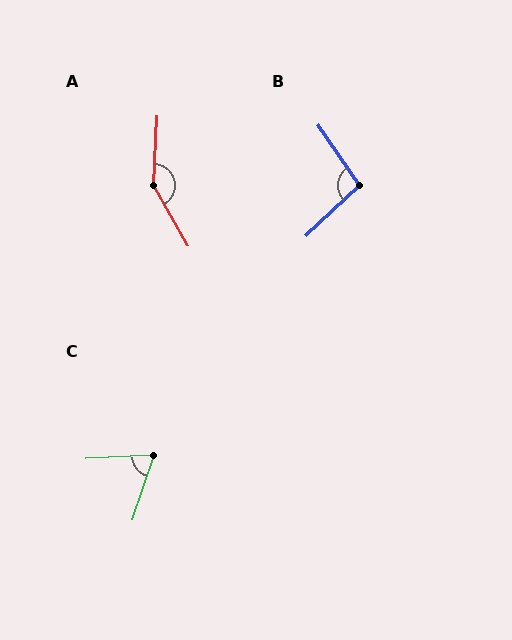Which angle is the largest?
A, at approximately 148 degrees.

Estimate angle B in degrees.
Approximately 98 degrees.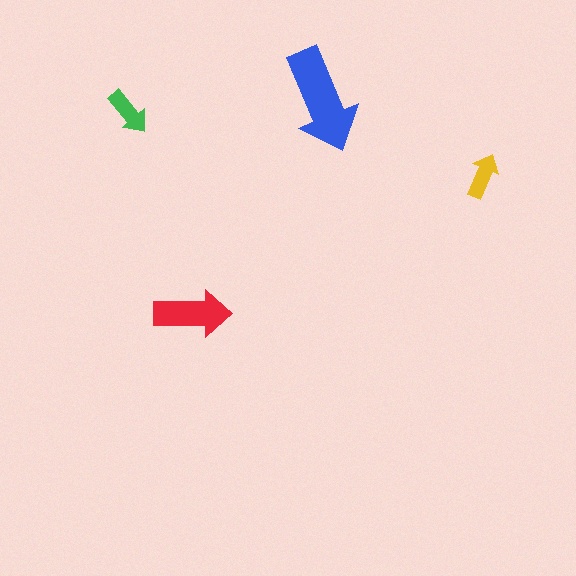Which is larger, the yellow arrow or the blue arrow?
The blue one.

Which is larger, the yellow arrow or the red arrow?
The red one.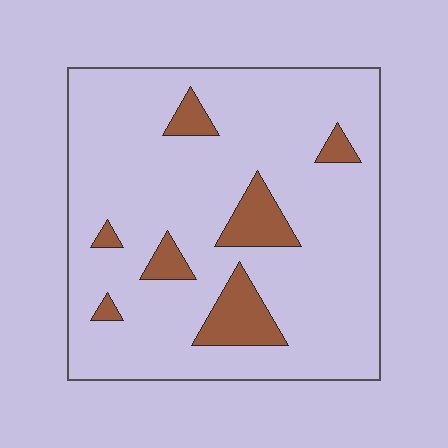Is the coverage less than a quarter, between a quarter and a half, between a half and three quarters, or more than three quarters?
Less than a quarter.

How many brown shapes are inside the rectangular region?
7.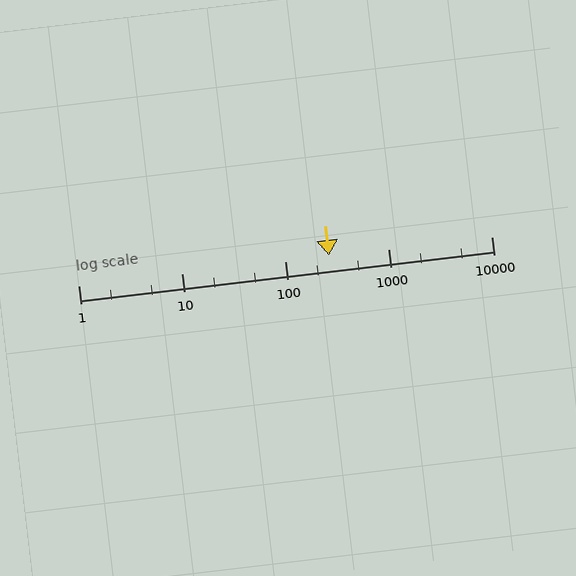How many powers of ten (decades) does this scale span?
The scale spans 4 decades, from 1 to 10000.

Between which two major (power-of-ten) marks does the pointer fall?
The pointer is between 100 and 1000.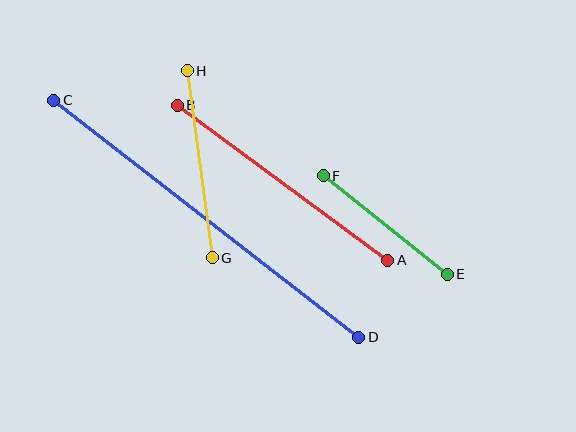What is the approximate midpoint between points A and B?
The midpoint is at approximately (283, 183) pixels.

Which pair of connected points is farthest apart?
Points C and D are farthest apart.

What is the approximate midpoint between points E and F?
The midpoint is at approximately (385, 225) pixels.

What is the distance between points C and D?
The distance is approximately 386 pixels.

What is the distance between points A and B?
The distance is approximately 262 pixels.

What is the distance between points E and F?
The distance is approximately 158 pixels.